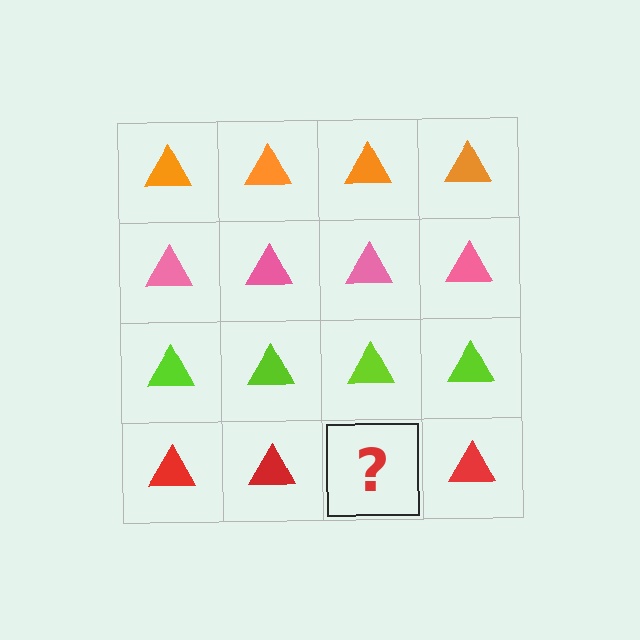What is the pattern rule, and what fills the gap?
The rule is that each row has a consistent color. The gap should be filled with a red triangle.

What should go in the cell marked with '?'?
The missing cell should contain a red triangle.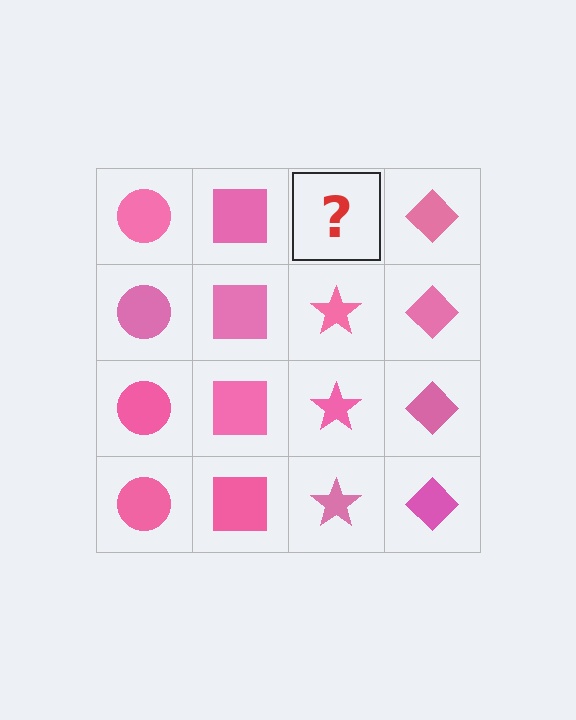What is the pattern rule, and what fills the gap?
The rule is that each column has a consistent shape. The gap should be filled with a pink star.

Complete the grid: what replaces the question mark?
The question mark should be replaced with a pink star.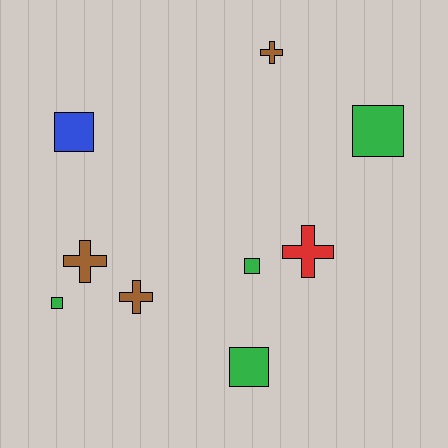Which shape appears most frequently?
Square, with 5 objects.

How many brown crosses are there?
There are 3 brown crosses.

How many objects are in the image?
There are 9 objects.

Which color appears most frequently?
Green, with 4 objects.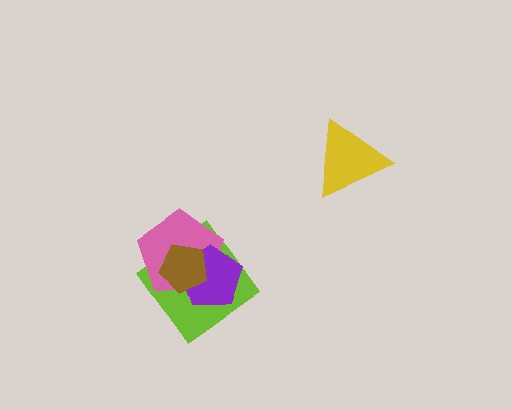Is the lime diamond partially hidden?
Yes, it is partially covered by another shape.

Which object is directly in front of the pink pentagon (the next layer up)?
The purple pentagon is directly in front of the pink pentagon.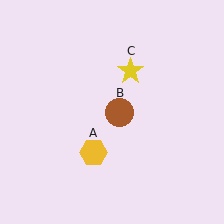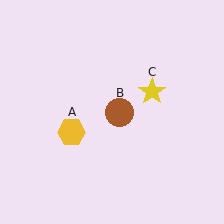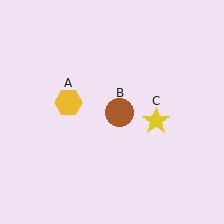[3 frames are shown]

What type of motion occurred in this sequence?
The yellow hexagon (object A), yellow star (object C) rotated clockwise around the center of the scene.